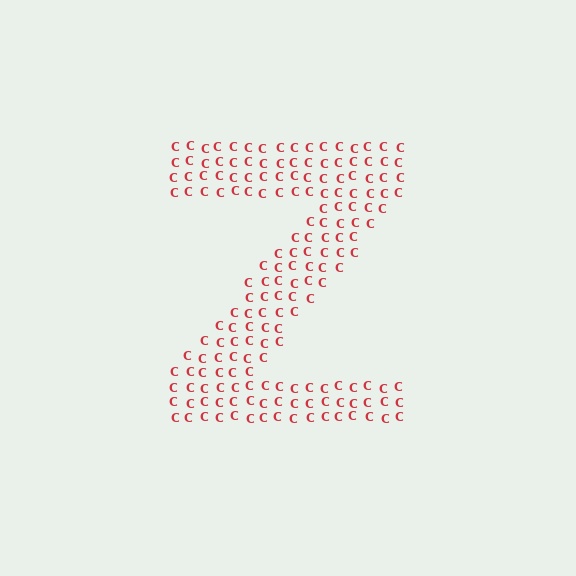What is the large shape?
The large shape is the letter Z.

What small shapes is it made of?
It is made of small letter C's.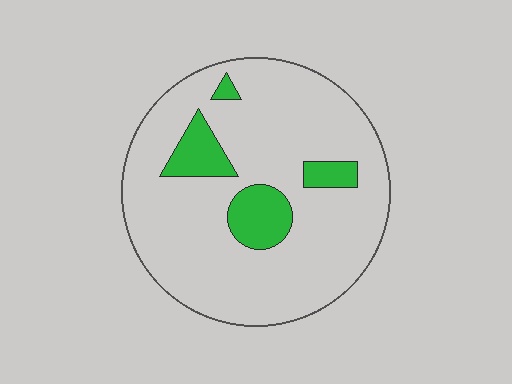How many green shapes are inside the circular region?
4.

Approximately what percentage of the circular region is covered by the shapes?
Approximately 15%.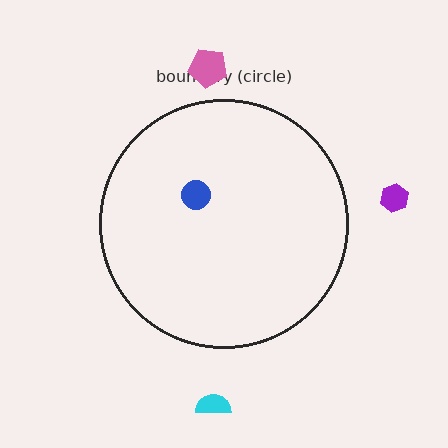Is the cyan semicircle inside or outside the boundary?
Outside.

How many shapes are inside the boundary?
1 inside, 3 outside.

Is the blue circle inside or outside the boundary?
Inside.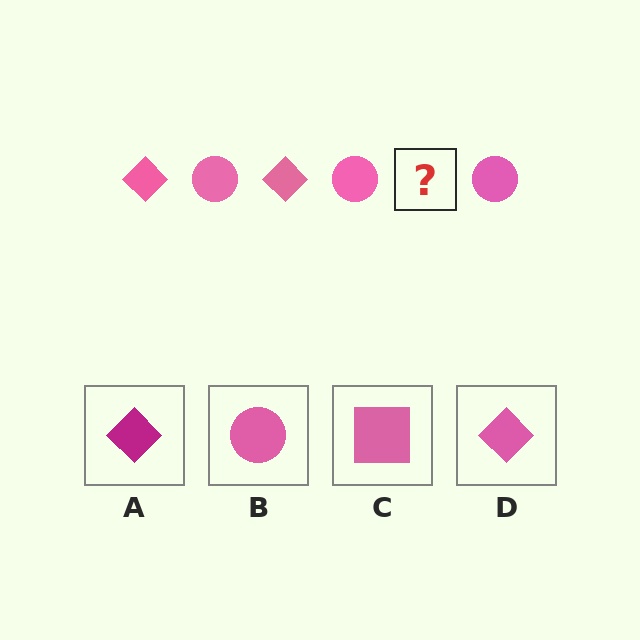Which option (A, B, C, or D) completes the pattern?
D.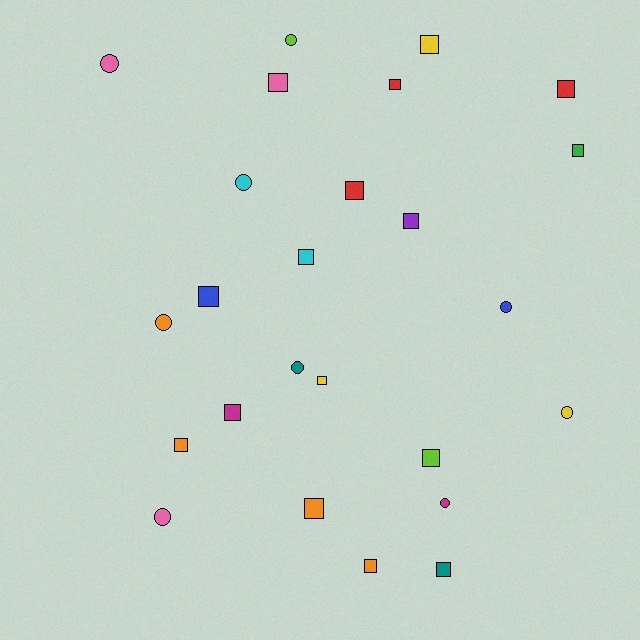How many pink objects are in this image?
There are 3 pink objects.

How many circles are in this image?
There are 9 circles.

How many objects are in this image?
There are 25 objects.